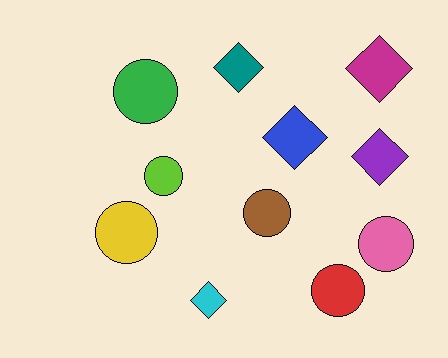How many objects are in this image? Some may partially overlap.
There are 11 objects.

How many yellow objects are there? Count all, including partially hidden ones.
There is 1 yellow object.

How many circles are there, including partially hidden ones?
There are 6 circles.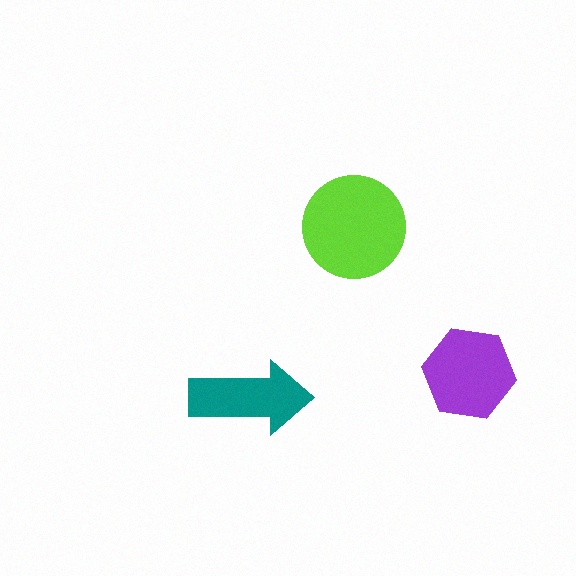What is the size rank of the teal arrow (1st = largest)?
3rd.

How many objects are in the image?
There are 3 objects in the image.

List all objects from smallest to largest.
The teal arrow, the purple hexagon, the lime circle.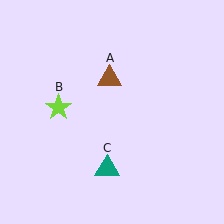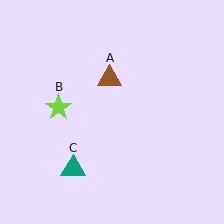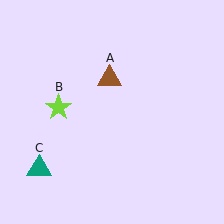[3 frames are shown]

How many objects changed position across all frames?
1 object changed position: teal triangle (object C).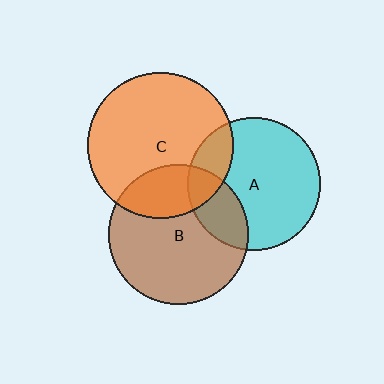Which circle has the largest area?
Circle C (orange).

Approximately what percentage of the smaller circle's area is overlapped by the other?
Approximately 25%.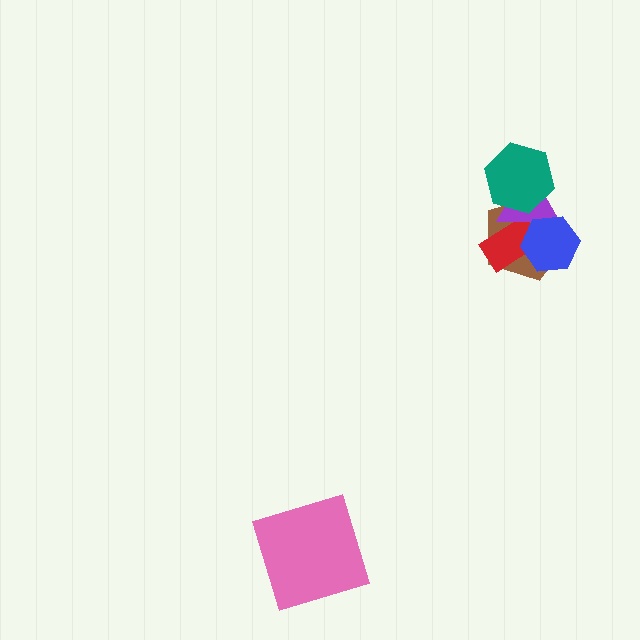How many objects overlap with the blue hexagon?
3 objects overlap with the blue hexagon.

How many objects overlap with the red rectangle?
3 objects overlap with the red rectangle.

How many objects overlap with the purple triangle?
4 objects overlap with the purple triangle.